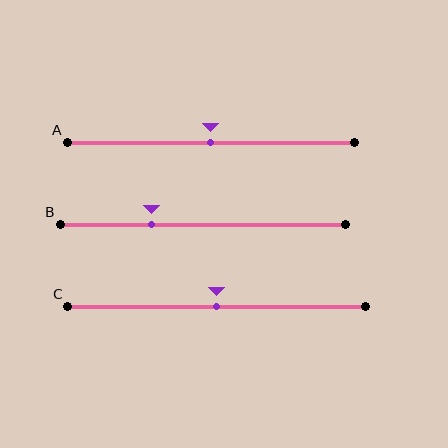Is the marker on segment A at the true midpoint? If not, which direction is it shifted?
Yes, the marker on segment A is at the true midpoint.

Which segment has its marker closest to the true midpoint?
Segment A has its marker closest to the true midpoint.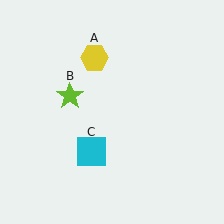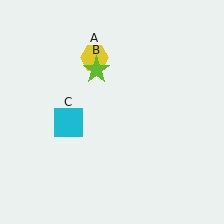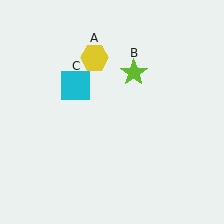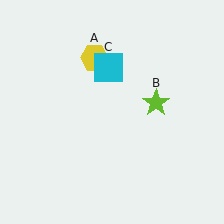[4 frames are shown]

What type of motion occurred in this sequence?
The lime star (object B), cyan square (object C) rotated clockwise around the center of the scene.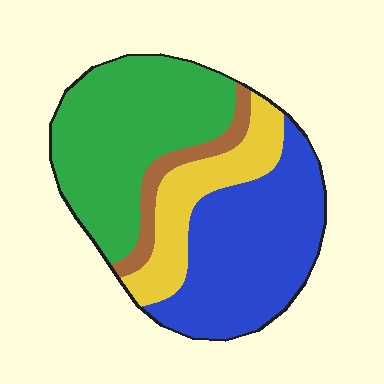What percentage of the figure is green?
Green takes up about three eighths (3/8) of the figure.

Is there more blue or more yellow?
Blue.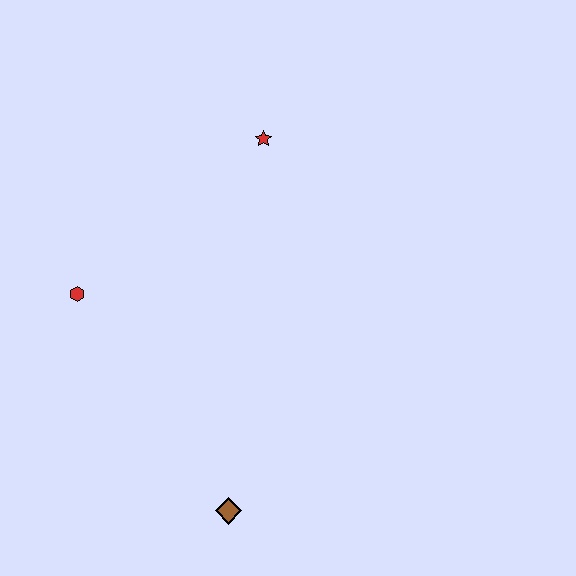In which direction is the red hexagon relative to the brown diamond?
The red hexagon is above the brown diamond.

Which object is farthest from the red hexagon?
The brown diamond is farthest from the red hexagon.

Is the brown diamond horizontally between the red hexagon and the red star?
Yes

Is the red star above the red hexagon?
Yes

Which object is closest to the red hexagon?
The red star is closest to the red hexagon.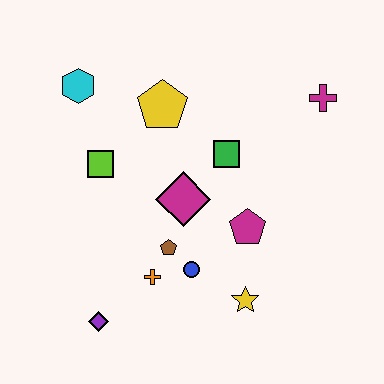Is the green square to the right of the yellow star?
No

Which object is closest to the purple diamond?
The orange cross is closest to the purple diamond.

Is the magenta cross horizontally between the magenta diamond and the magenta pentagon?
No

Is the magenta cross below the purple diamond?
No